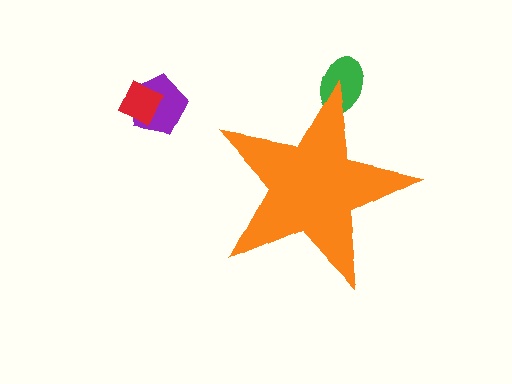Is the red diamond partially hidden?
No, the red diamond is fully visible.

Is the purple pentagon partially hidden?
No, the purple pentagon is fully visible.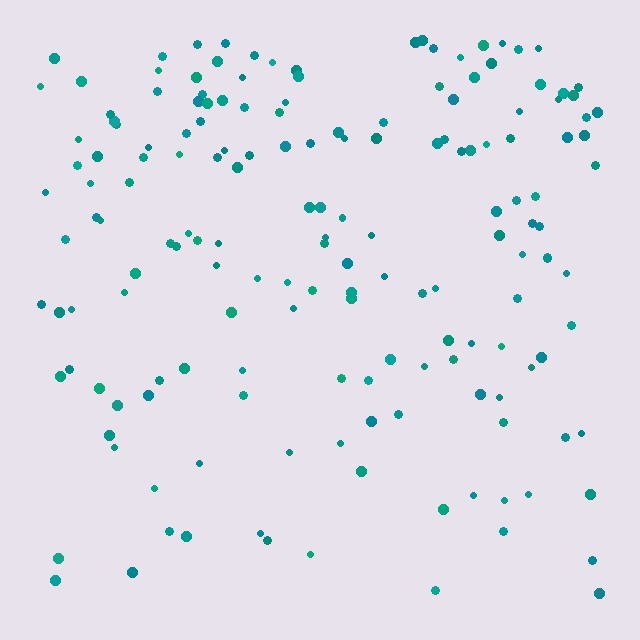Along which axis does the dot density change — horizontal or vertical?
Vertical.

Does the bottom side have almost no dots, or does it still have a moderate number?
Still a moderate number, just noticeably fewer than the top.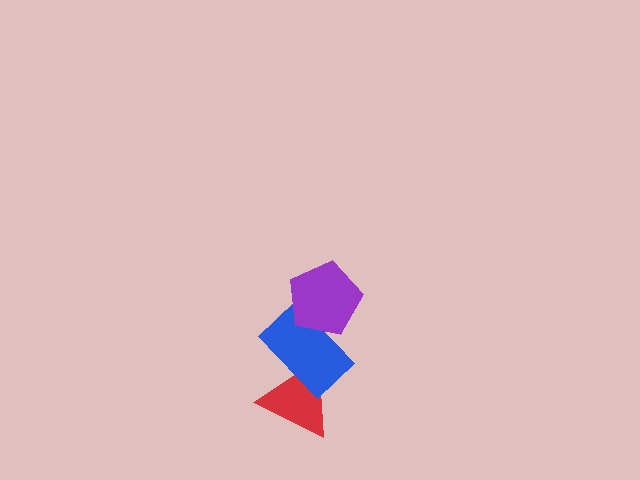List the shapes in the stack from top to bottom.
From top to bottom: the purple pentagon, the blue rectangle, the red triangle.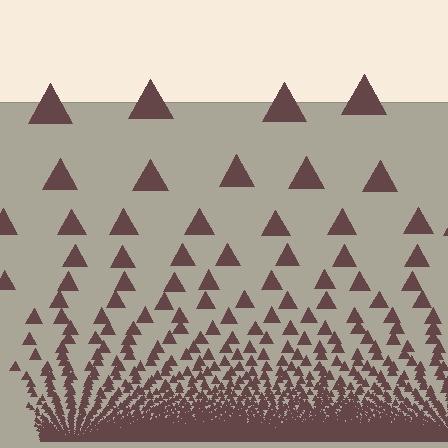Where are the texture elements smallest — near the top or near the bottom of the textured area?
Near the bottom.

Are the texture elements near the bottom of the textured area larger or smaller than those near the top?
Smaller. The gradient is inverted — elements near the bottom are smaller and denser.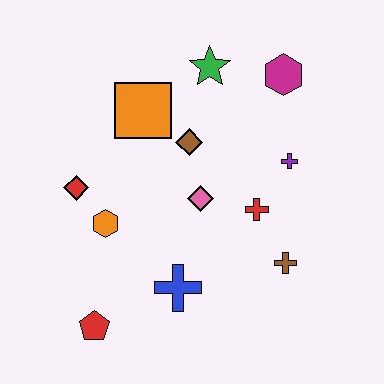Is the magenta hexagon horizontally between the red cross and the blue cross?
No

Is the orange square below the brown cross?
No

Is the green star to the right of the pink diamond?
Yes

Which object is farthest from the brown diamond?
The red pentagon is farthest from the brown diamond.